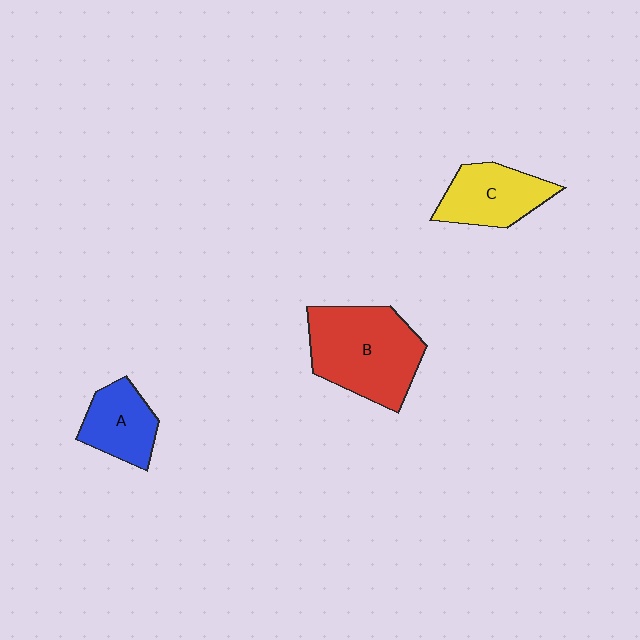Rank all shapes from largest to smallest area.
From largest to smallest: B (red), C (yellow), A (blue).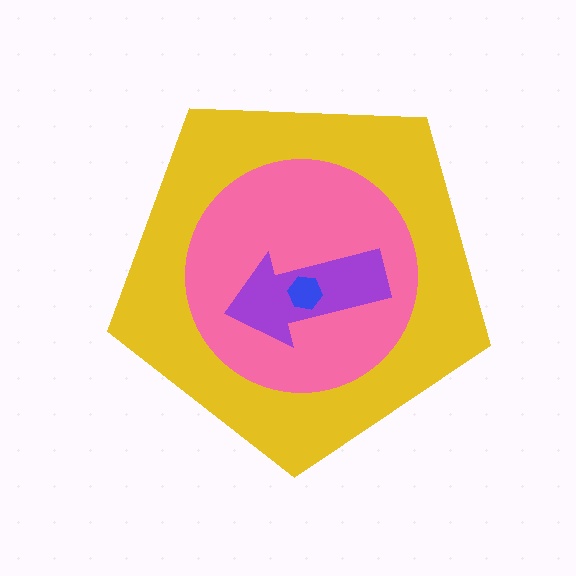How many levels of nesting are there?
4.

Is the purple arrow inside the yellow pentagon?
Yes.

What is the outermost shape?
The yellow pentagon.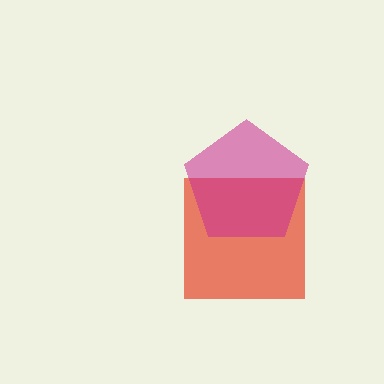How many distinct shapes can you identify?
There are 2 distinct shapes: a red square, a magenta pentagon.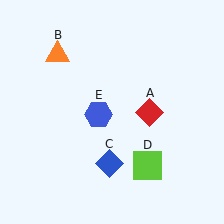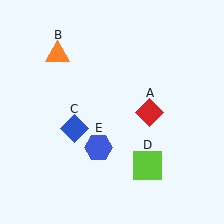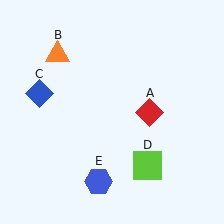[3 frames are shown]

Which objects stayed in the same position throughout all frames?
Red diamond (object A) and orange triangle (object B) and lime square (object D) remained stationary.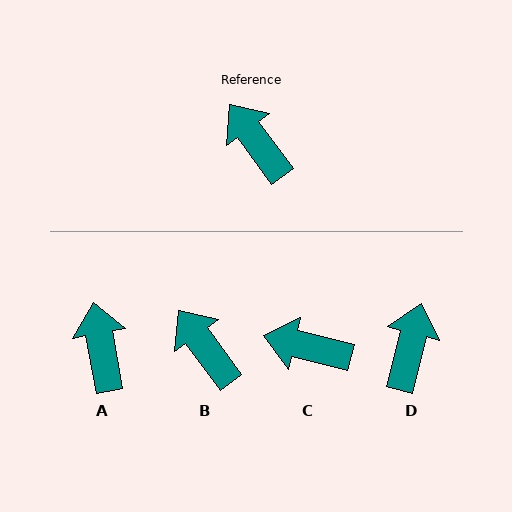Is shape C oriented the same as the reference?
No, it is off by about 40 degrees.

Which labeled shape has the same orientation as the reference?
B.